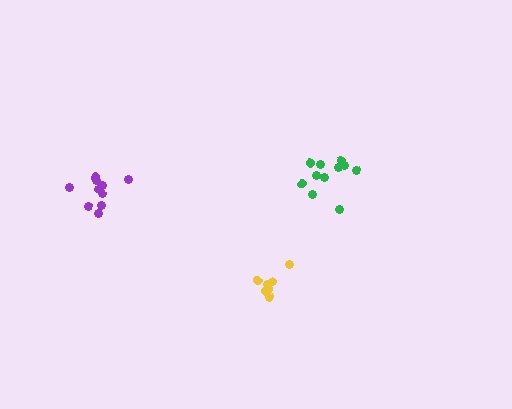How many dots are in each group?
Group 1: 8 dots, Group 2: 10 dots, Group 3: 11 dots (29 total).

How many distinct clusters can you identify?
There are 3 distinct clusters.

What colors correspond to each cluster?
The clusters are colored: yellow, purple, green.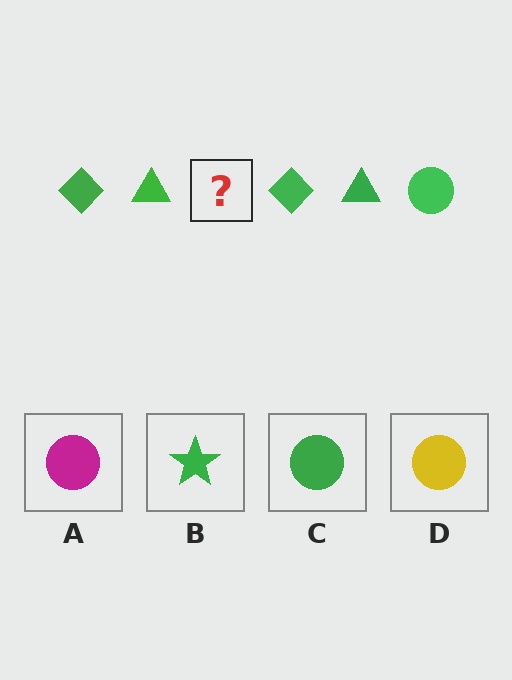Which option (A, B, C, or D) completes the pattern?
C.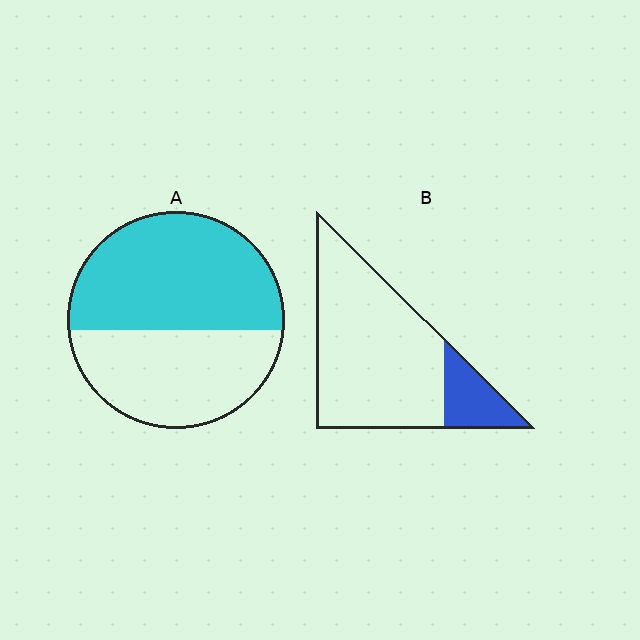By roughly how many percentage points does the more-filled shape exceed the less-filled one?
By roughly 40 percentage points (A over B).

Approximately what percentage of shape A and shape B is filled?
A is approximately 55% and B is approximately 15%.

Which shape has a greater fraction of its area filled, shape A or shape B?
Shape A.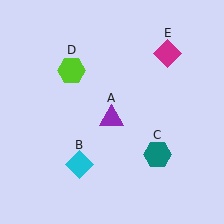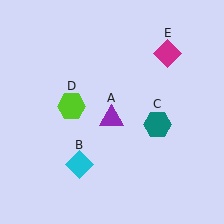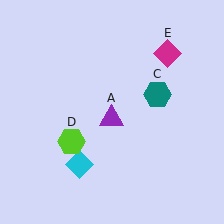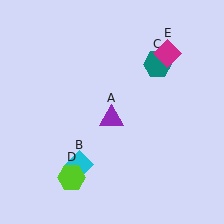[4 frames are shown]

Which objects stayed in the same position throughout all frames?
Purple triangle (object A) and cyan diamond (object B) and magenta diamond (object E) remained stationary.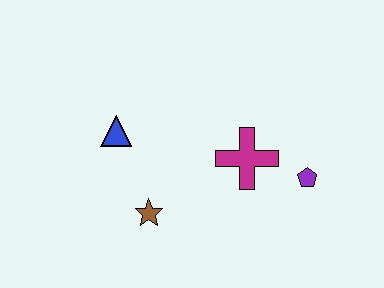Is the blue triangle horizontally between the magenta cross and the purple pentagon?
No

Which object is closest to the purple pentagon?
The magenta cross is closest to the purple pentagon.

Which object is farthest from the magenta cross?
The blue triangle is farthest from the magenta cross.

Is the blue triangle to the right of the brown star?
No